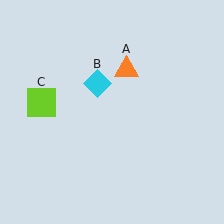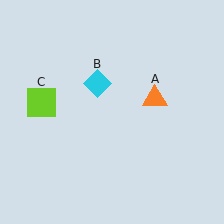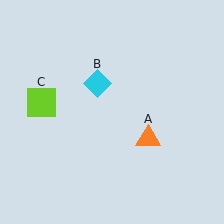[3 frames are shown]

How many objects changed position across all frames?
1 object changed position: orange triangle (object A).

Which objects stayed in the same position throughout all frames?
Cyan diamond (object B) and lime square (object C) remained stationary.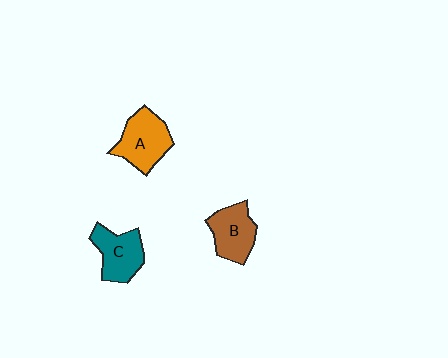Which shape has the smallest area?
Shape B (brown).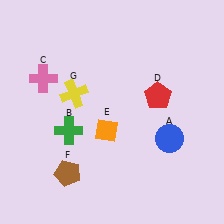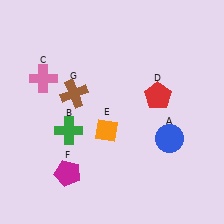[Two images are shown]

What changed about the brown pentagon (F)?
In Image 1, F is brown. In Image 2, it changed to magenta.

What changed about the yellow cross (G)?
In Image 1, G is yellow. In Image 2, it changed to brown.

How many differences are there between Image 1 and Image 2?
There are 2 differences between the two images.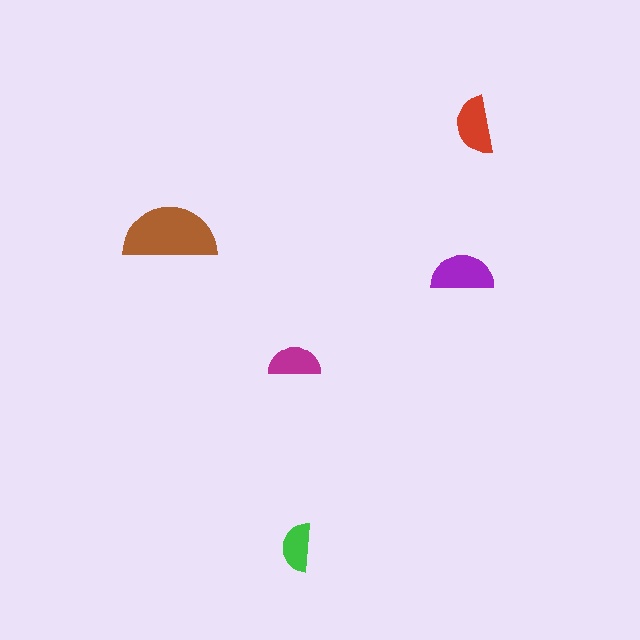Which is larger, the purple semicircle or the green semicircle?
The purple one.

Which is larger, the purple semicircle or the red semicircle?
The purple one.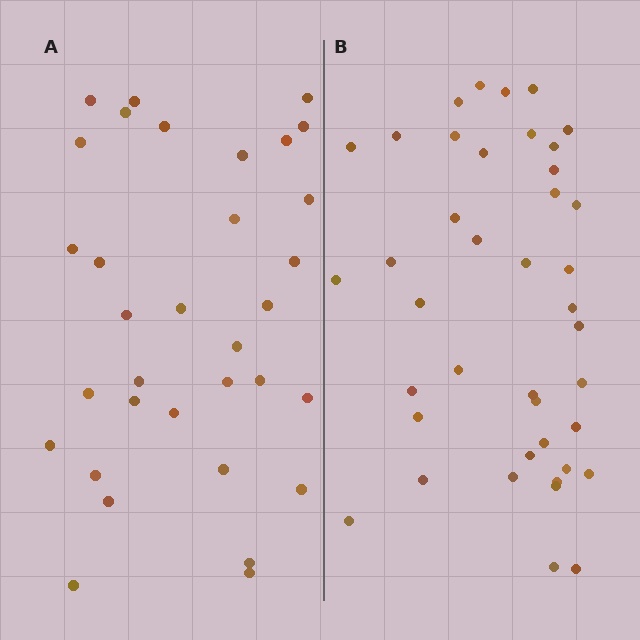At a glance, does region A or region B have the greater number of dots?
Region B (the right region) has more dots.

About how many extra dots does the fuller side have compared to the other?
Region B has roughly 8 or so more dots than region A.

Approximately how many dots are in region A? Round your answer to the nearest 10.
About 30 dots. (The exact count is 33, which rounds to 30.)